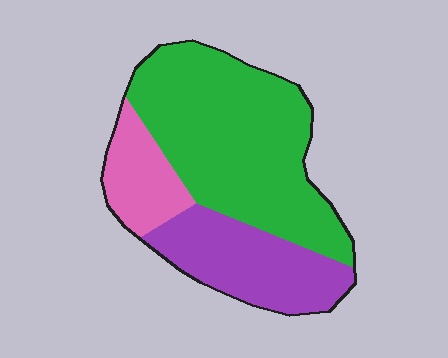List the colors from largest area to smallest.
From largest to smallest: green, purple, pink.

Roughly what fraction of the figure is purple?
Purple covers about 25% of the figure.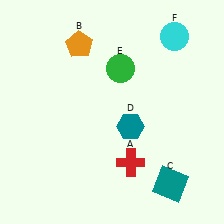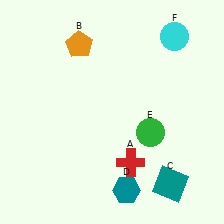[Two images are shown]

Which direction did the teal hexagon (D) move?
The teal hexagon (D) moved down.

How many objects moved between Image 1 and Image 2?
2 objects moved between the two images.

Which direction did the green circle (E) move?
The green circle (E) moved down.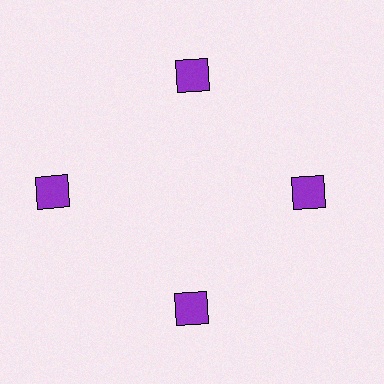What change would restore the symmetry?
The symmetry would be restored by moving it inward, back onto the ring so that all 4 diamonds sit at equal angles and equal distance from the center.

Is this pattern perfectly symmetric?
No. The 4 purple diamonds are arranged in a ring, but one element near the 9 o'clock position is pushed outward from the center, breaking the 4-fold rotational symmetry.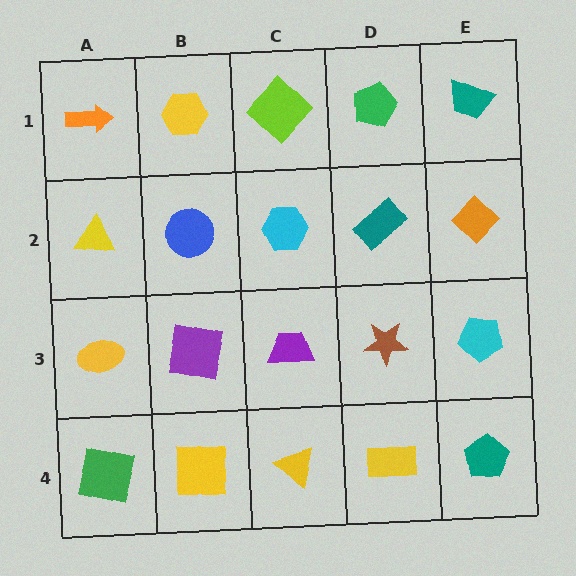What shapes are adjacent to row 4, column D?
A brown star (row 3, column D), a yellow triangle (row 4, column C), a teal pentagon (row 4, column E).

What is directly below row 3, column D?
A yellow rectangle.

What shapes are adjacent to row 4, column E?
A cyan pentagon (row 3, column E), a yellow rectangle (row 4, column D).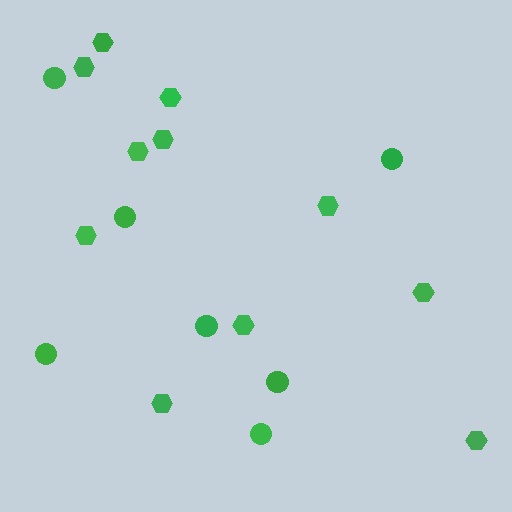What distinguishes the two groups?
There are 2 groups: one group of hexagons (11) and one group of circles (7).